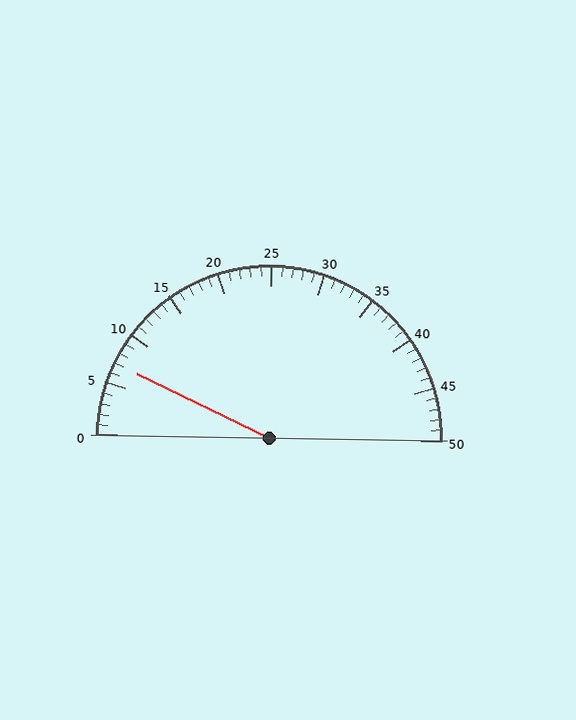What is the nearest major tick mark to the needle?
The nearest major tick mark is 5.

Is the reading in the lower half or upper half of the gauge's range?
The reading is in the lower half of the range (0 to 50).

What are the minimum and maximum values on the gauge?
The gauge ranges from 0 to 50.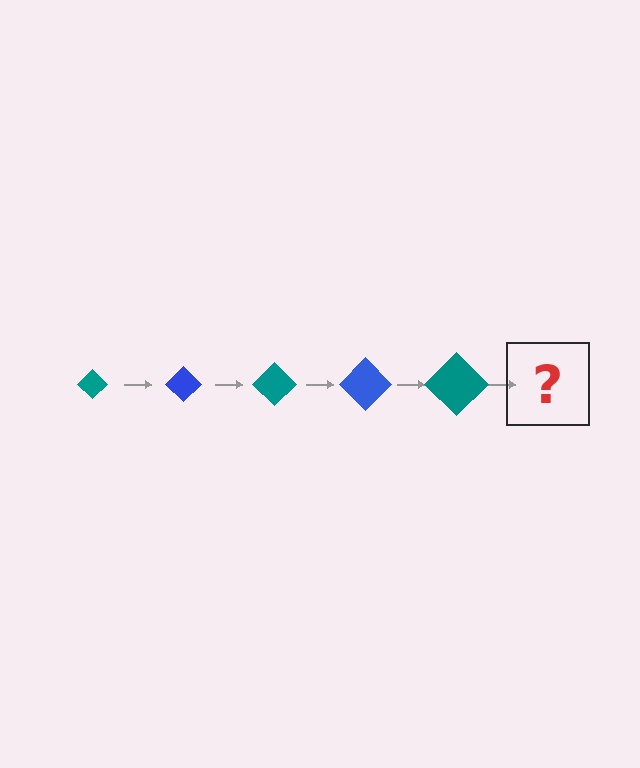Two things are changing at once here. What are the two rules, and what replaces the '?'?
The two rules are that the diamond grows larger each step and the color cycles through teal and blue. The '?' should be a blue diamond, larger than the previous one.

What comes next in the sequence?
The next element should be a blue diamond, larger than the previous one.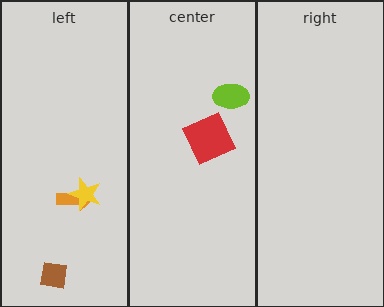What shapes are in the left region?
The orange arrow, the brown square, the yellow star.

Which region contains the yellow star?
The left region.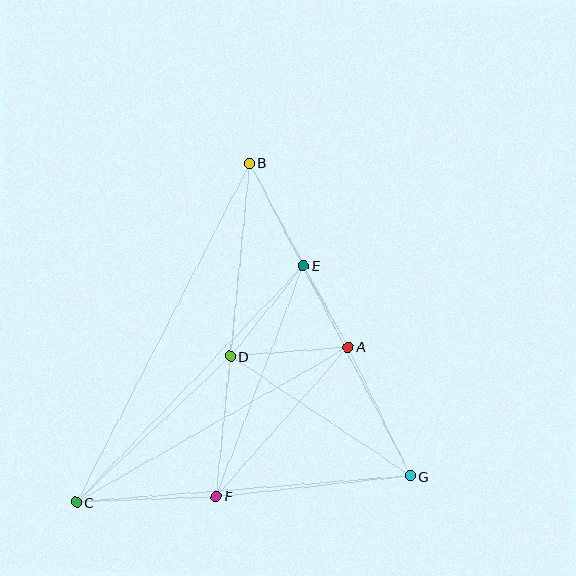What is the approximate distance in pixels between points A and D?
The distance between A and D is approximately 118 pixels.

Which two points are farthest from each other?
Points B and C are farthest from each other.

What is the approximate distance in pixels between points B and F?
The distance between B and F is approximately 335 pixels.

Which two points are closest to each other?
Points A and E are closest to each other.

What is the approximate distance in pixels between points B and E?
The distance between B and E is approximately 116 pixels.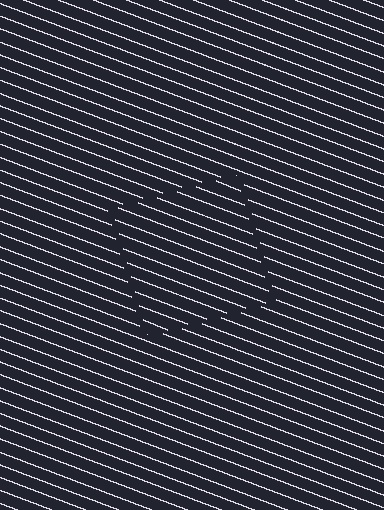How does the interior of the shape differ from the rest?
The interior of the shape contains the same grating, shifted by half a period — the contour is defined by the phase discontinuity where line-ends from the inner and outer gratings abut.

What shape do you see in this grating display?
An illusory square. The interior of the shape contains the same grating, shifted by half a period — the contour is defined by the phase discontinuity where line-ends from the inner and outer gratings abut.